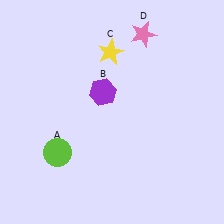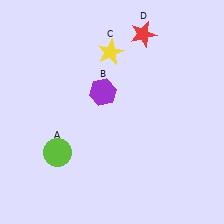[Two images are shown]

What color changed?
The star (D) changed from pink in Image 1 to red in Image 2.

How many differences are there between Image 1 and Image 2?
There is 1 difference between the two images.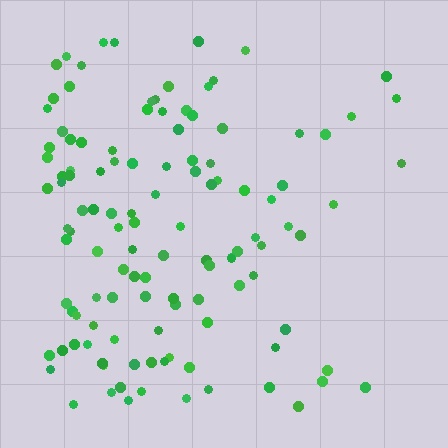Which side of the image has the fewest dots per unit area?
The right.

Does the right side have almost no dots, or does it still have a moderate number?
Still a moderate number, just noticeably fewer than the left.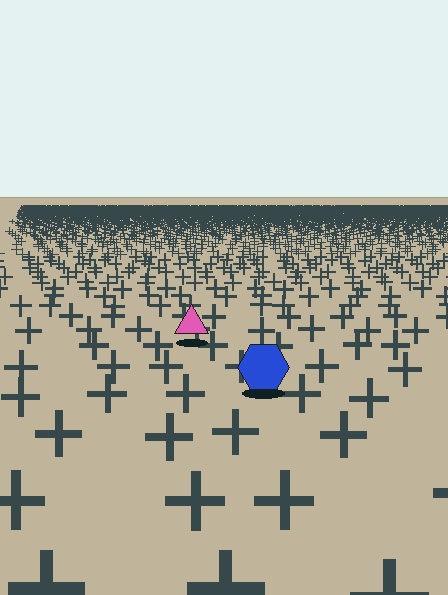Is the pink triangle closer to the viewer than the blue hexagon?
No. The blue hexagon is closer — you can tell from the texture gradient: the ground texture is coarser near it.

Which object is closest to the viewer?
The blue hexagon is closest. The texture marks near it are larger and more spread out.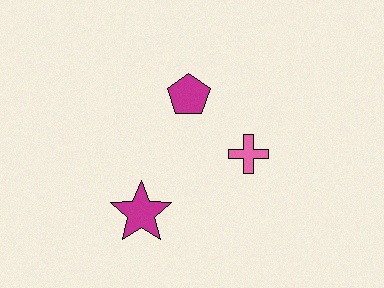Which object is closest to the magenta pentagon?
The pink cross is closest to the magenta pentagon.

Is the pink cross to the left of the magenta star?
No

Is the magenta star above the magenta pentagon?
No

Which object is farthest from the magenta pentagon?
The magenta star is farthest from the magenta pentagon.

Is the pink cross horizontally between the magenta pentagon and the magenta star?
No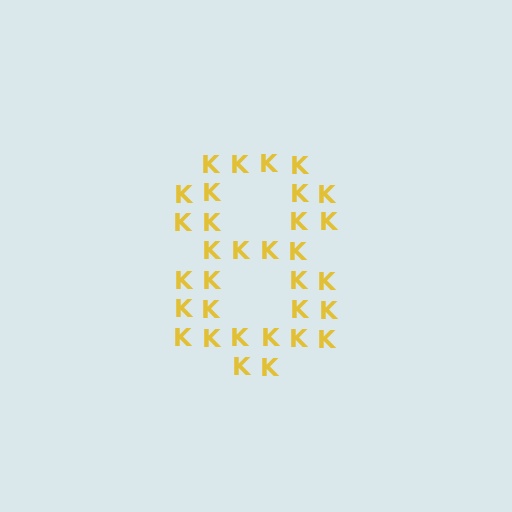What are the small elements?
The small elements are letter K's.